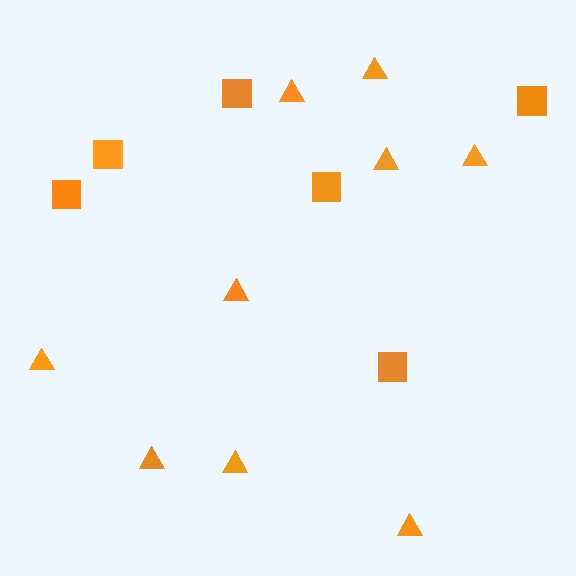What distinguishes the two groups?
There are 2 groups: one group of triangles (9) and one group of squares (6).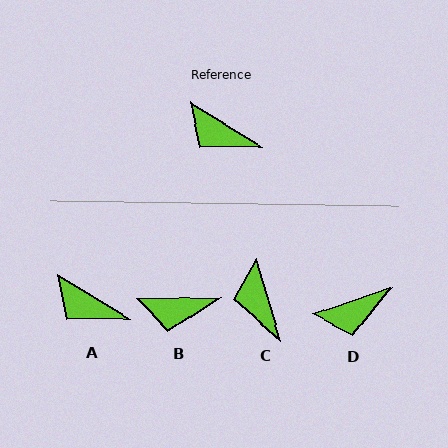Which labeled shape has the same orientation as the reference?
A.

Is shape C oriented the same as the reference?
No, it is off by about 42 degrees.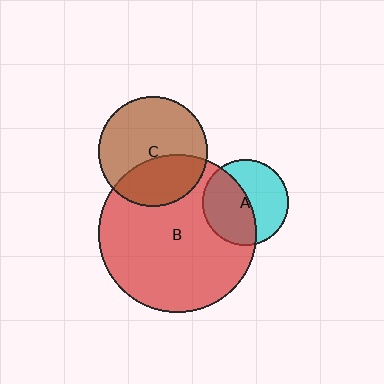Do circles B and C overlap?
Yes.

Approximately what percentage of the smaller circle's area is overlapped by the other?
Approximately 35%.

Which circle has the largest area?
Circle B (red).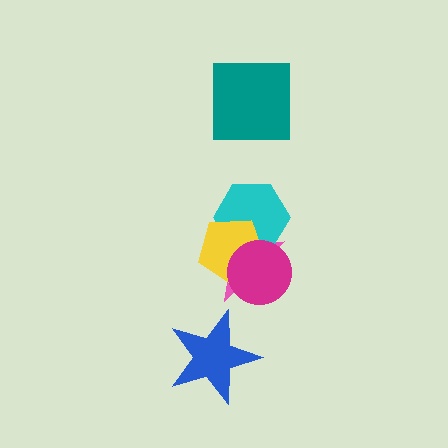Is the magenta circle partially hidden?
No, no other shape covers it.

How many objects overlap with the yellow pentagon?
3 objects overlap with the yellow pentagon.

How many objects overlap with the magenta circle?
3 objects overlap with the magenta circle.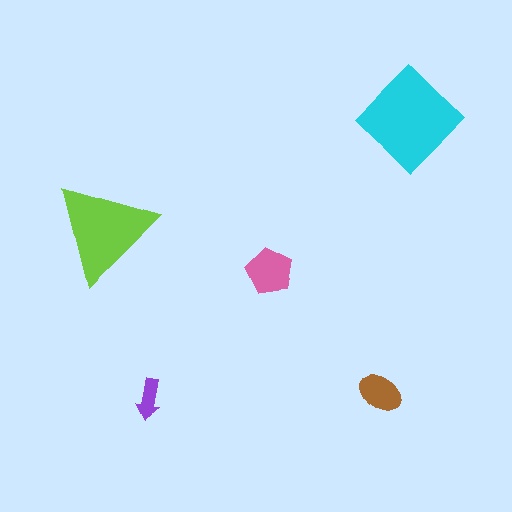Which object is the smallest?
The purple arrow.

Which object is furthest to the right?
The cyan diamond is rightmost.